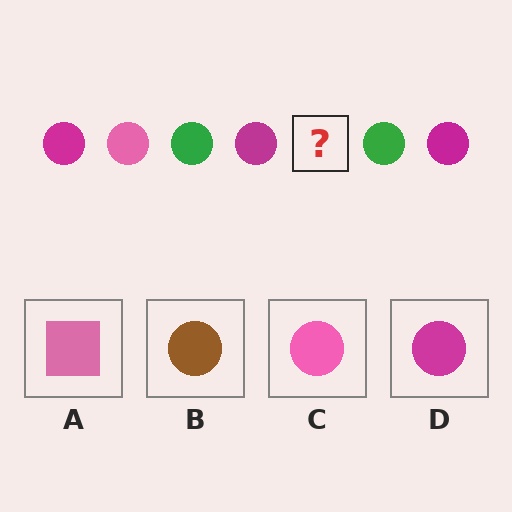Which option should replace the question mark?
Option C.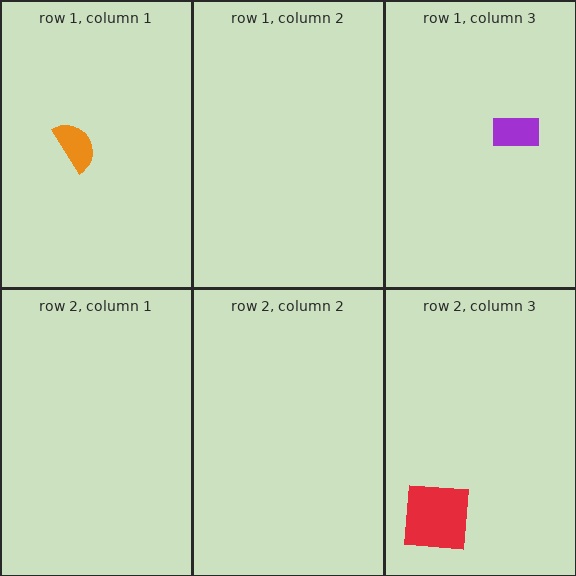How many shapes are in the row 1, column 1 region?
1.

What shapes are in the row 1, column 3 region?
The purple rectangle.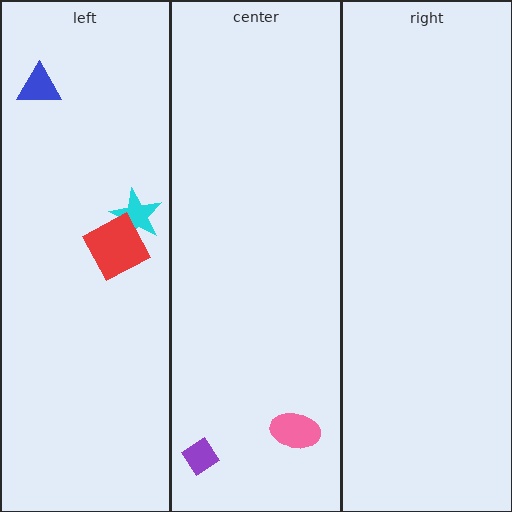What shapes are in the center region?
The purple diamond, the pink ellipse.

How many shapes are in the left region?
3.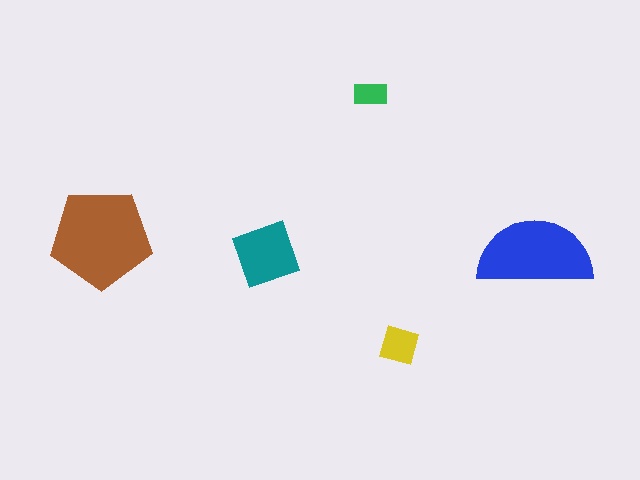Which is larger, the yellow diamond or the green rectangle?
The yellow diamond.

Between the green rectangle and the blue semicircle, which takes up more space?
The blue semicircle.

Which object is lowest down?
The yellow diamond is bottommost.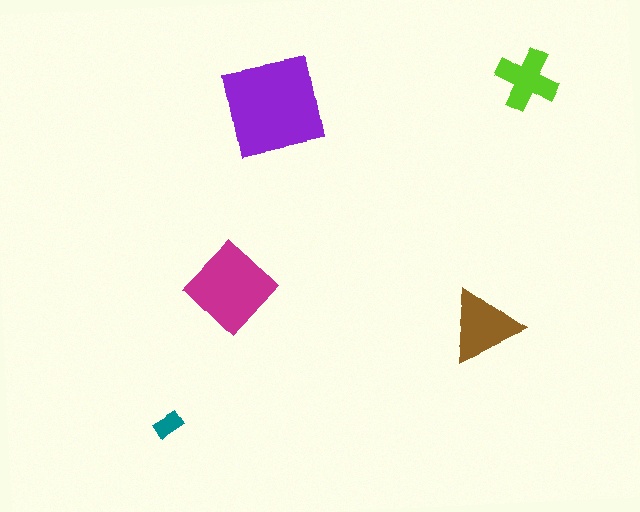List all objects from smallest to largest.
The teal rectangle, the lime cross, the brown triangle, the magenta diamond, the purple square.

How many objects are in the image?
There are 5 objects in the image.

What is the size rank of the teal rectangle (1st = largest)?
5th.